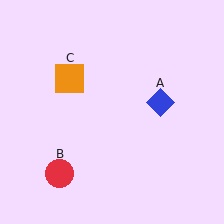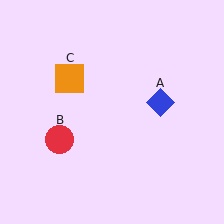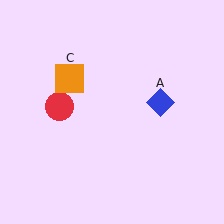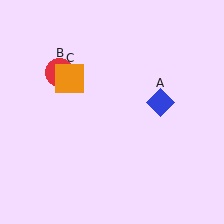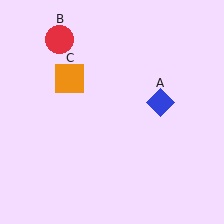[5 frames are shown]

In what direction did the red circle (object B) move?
The red circle (object B) moved up.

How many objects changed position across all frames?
1 object changed position: red circle (object B).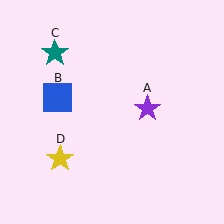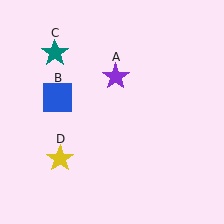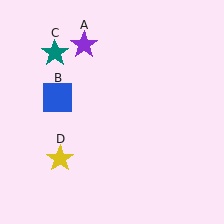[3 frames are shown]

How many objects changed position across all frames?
1 object changed position: purple star (object A).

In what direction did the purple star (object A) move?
The purple star (object A) moved up and to the left.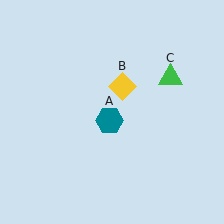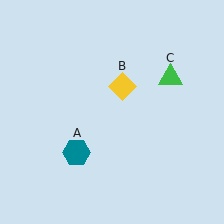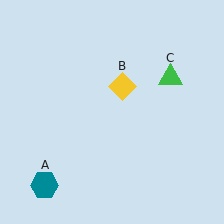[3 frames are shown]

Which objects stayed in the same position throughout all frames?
Yellow diamond (object B) and green triangle (object C) remained stationary.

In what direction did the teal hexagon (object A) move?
The teal hexagon (object A) moved down and to the left.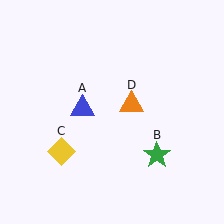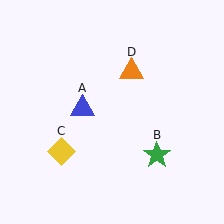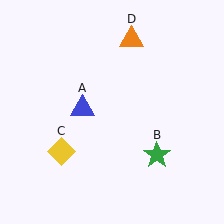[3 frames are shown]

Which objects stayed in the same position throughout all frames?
Blue triangle (object A) and green star (object B) and yellow diamond (object C) remained stationary.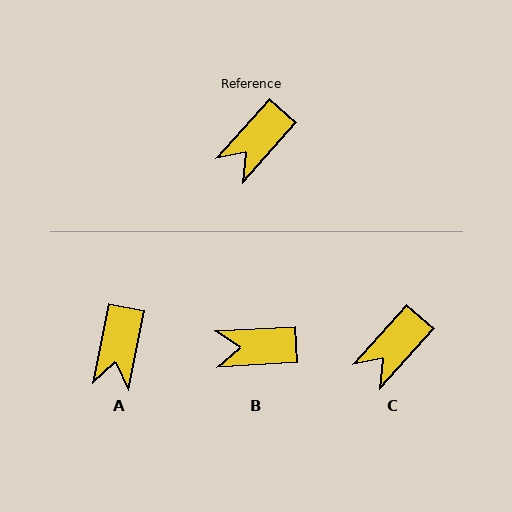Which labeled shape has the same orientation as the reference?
C.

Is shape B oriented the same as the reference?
No, it is off by about 45 degrees.